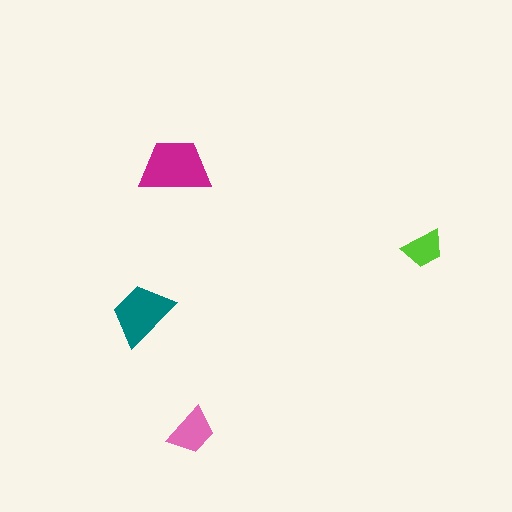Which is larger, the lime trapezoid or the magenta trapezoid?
The magenta one.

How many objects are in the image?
There are 4 objects in the image.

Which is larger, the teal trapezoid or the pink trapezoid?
The teal one.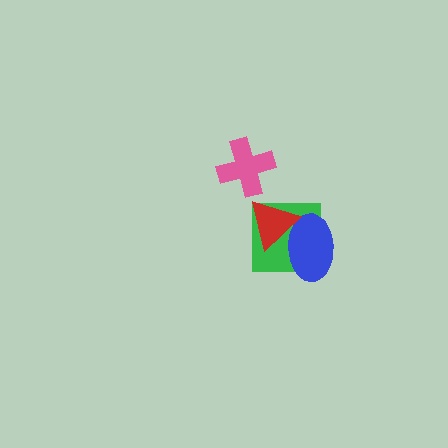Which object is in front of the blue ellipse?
The red triangle is in front of the blue ellipse.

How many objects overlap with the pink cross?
0 objects overlap with the pink cross.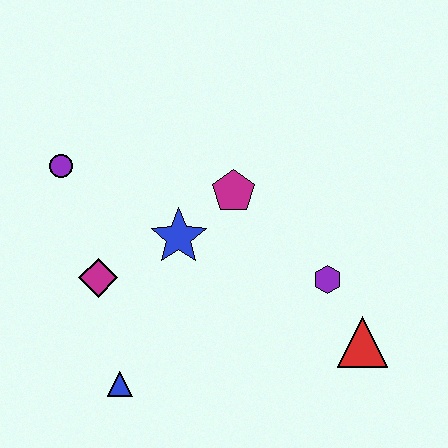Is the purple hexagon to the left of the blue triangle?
No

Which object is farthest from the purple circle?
The red triangle is farthest from the purple circle.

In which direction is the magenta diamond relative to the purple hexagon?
The magenta diamond is to the left of the purple hexagon.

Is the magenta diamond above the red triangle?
Yes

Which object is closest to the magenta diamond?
The blue star is closest to the magenta diamond.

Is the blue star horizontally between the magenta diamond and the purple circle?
No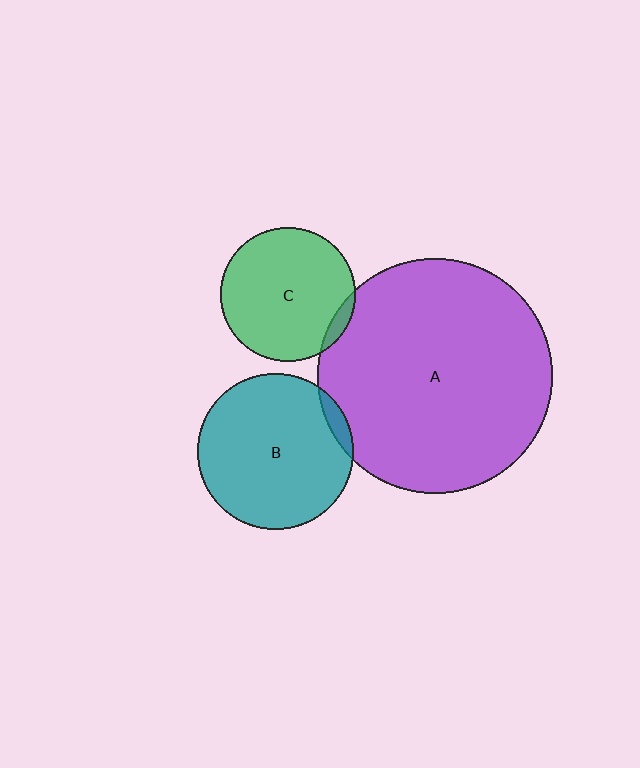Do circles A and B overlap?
Yes.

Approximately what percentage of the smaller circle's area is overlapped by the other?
Approximately 5%.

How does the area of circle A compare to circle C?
Approximately 3.0 times.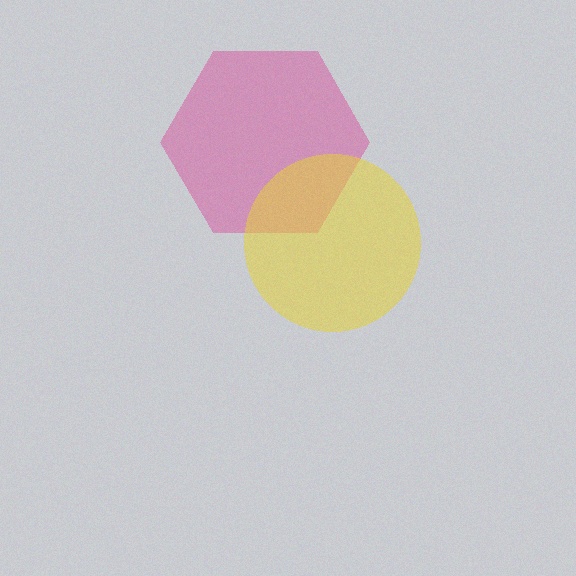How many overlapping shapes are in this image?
There are 2 overlapping shapes in the image.